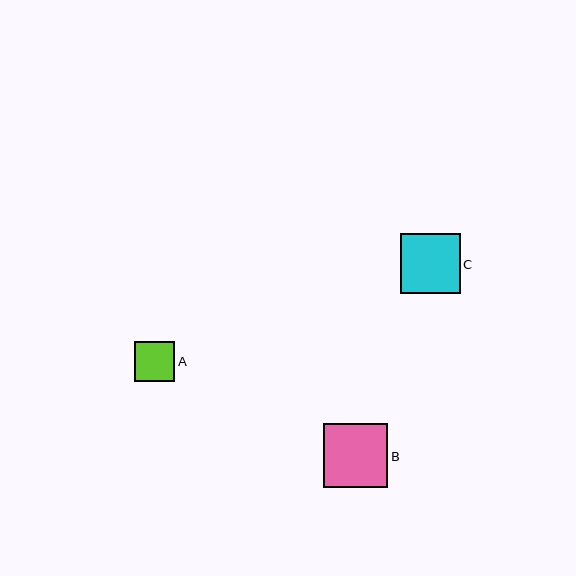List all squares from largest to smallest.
From largest to smallest: B, C, A.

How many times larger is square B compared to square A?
Square B is approximately 1.6 times the size of square A.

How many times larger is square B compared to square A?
Square B is approximately 1.6 times the size of square A.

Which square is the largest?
Square B is the largest with a size of approximately 64 pixels.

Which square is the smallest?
Square A is the smallest with a size of approximately 40 pixels.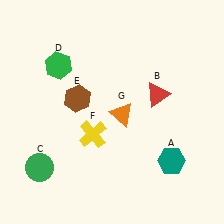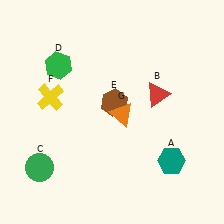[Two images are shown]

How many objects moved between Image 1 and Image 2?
2 objects moved between the two images.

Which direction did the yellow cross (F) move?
The yellow cross (F) moved left.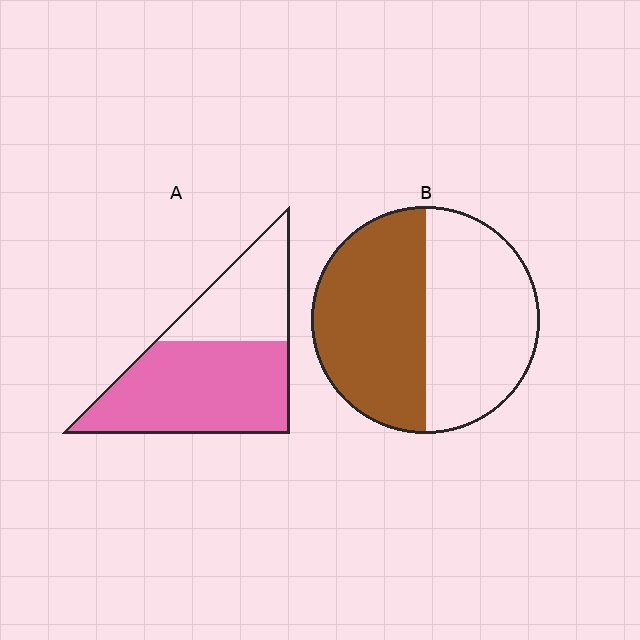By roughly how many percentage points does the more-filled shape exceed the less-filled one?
By roughly 15 percentage points (A over B).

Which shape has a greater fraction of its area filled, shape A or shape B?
Shape A.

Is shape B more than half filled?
Roughly half.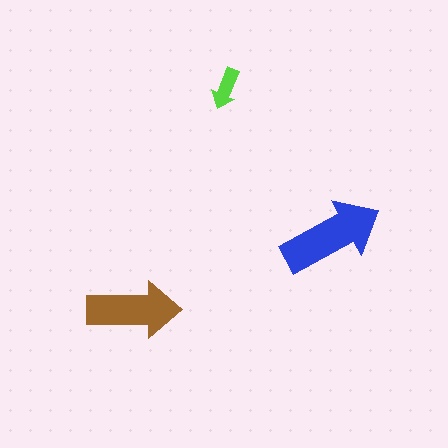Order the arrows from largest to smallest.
the blue one, the brown one, the lime one.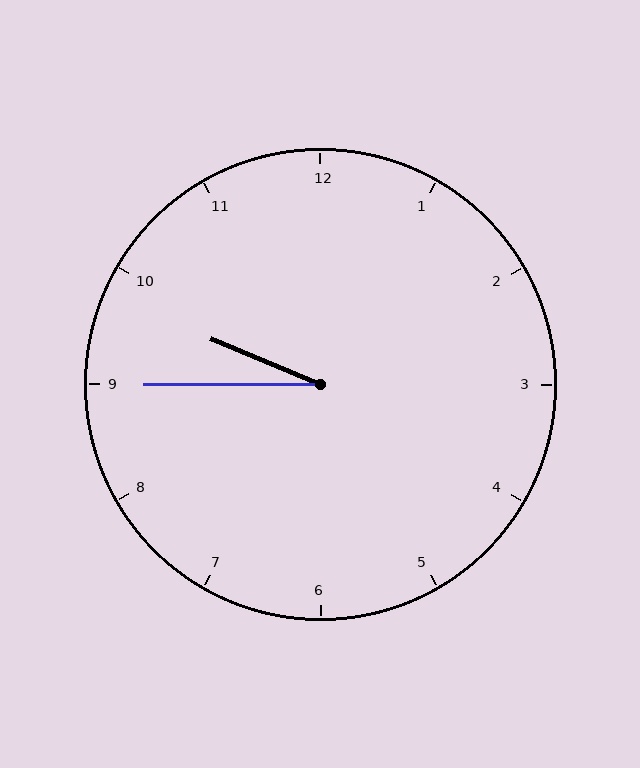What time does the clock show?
9:45.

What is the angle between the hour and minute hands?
Approximately 22 degrees.